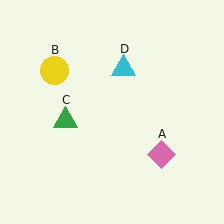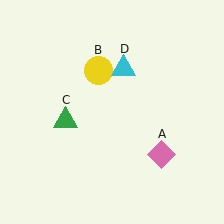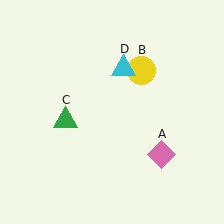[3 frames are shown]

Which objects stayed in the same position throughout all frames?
Pink diamond (object A) and green triangle (object C) and cyan triangle (object D) remained stationary.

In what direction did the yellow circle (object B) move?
The yellow circle (object B) moved right.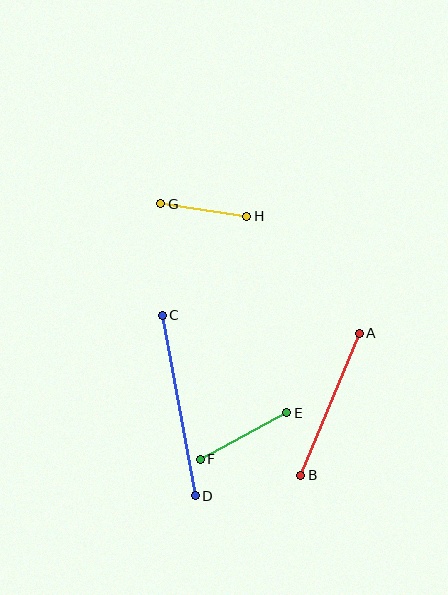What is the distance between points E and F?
The distance is approximately 98 pixels.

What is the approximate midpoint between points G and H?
The midpoint is at approximately (204, 210) pixels.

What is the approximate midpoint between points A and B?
The midpoint is at approximately (330, 404) pixels.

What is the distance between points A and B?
The distance is approximately 153 pixels.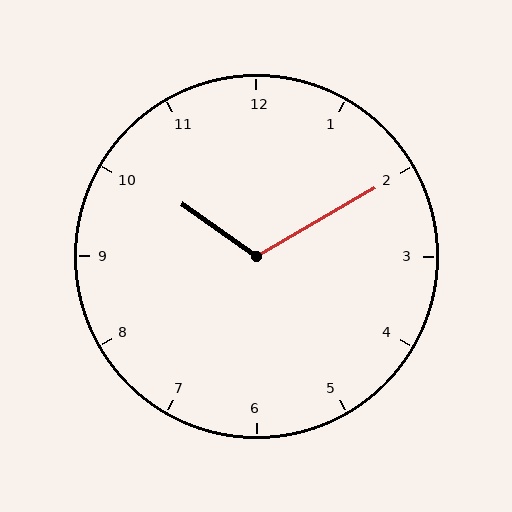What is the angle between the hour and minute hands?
Approximately 115 degrees.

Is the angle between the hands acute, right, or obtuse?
It is obtuse.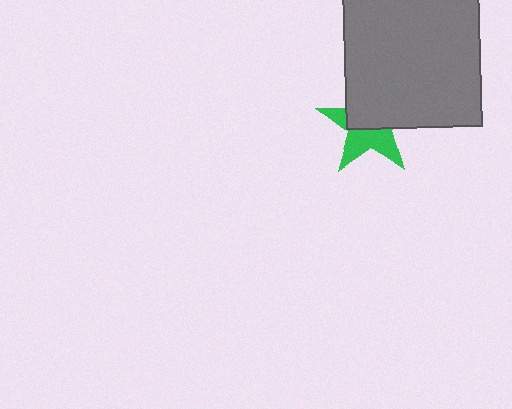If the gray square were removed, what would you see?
You would see the complete green star.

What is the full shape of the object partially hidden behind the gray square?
The partially hidden object is a green star.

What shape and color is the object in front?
The object in front is a gray square.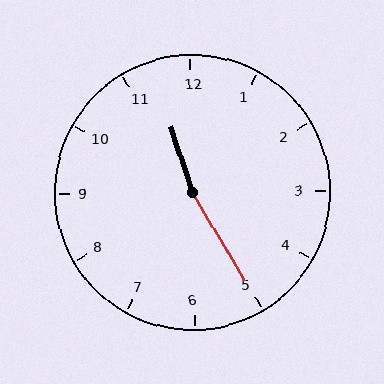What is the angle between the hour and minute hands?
Approximately 168 degrees.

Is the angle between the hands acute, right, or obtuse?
It is obtuse.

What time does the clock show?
11:25.